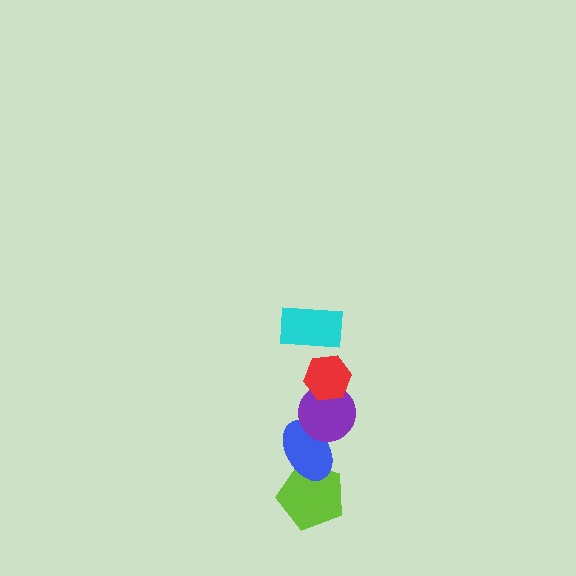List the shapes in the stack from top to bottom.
From top to bottom: the cyan rectangle, the red hexagon, the purple circle, the blue ellipse, the lime pentagon.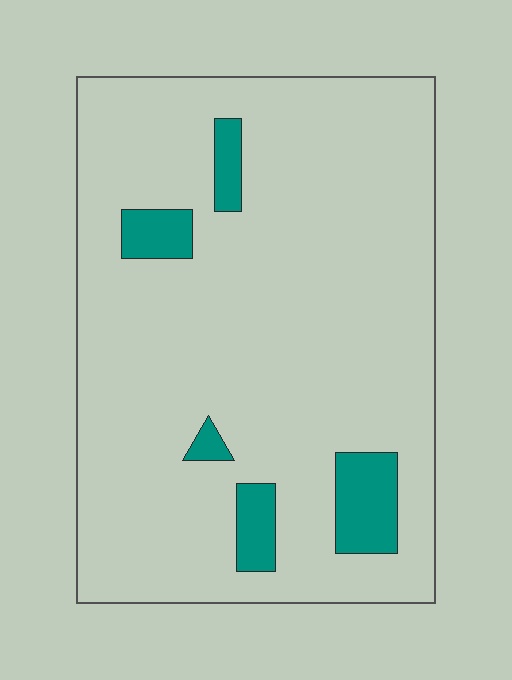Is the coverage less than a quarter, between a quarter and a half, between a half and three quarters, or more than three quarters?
Less than a quarter.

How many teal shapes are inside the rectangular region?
5.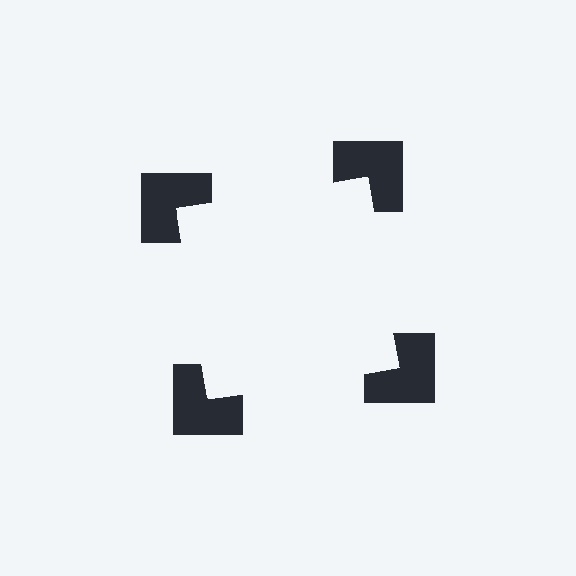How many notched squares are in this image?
There are 4 — one at each vertex of the illusory square.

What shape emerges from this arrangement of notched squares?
An illusory square — its edges are inferred from the aligned wedge cuts in the notched squares, not physically drawn.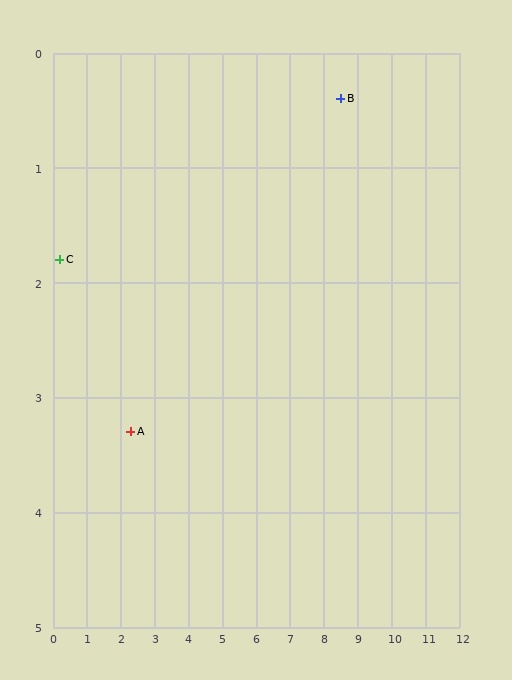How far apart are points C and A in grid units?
Points C and A are about 2.6 grid units apart.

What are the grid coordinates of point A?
Point A is at approximately (2.3, 3.3).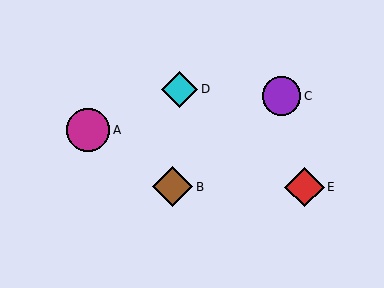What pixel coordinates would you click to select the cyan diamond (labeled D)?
Click at (179, 90) to select the cyan diamond D.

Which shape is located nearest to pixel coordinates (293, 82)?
The purple circle (labeled C) at (282, 96) is nearest to that location.